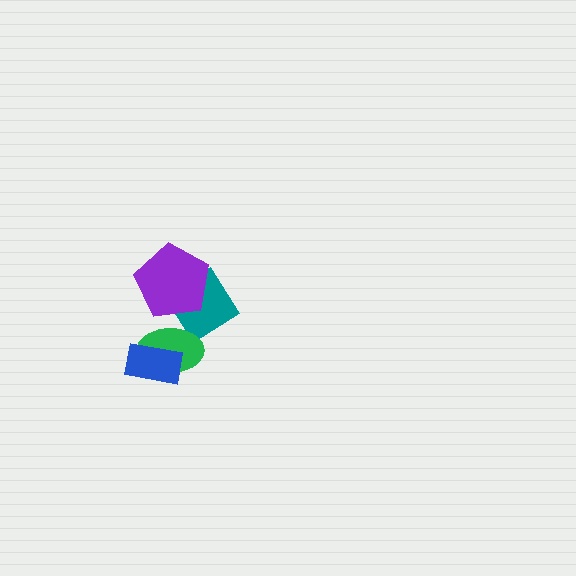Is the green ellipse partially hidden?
Yes, it is partially covered by another shape.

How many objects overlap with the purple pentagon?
1 object overlaps with the purple pentagon.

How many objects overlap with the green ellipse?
2 objects overlap with the green ellipse.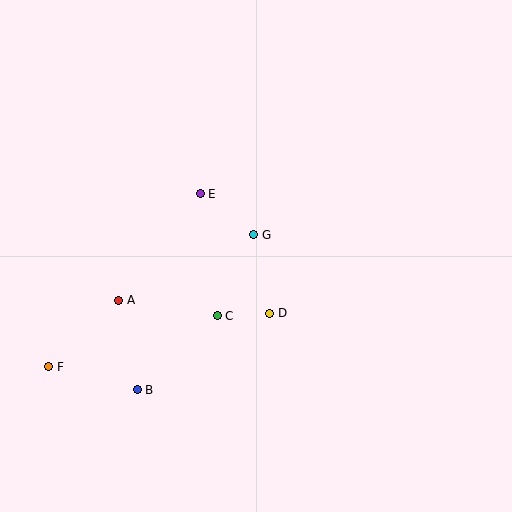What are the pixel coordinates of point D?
Point D is at (270, 313).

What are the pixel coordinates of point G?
Point G is at (254, 235).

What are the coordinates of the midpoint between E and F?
The midpoint between E and F is at (124, 280).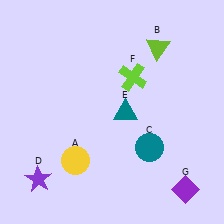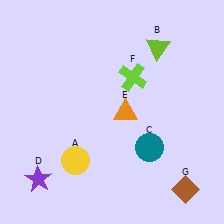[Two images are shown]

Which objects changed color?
E changed from teal to orange. G changed from purple to brown.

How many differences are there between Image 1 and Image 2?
There are 2 differences between the two images.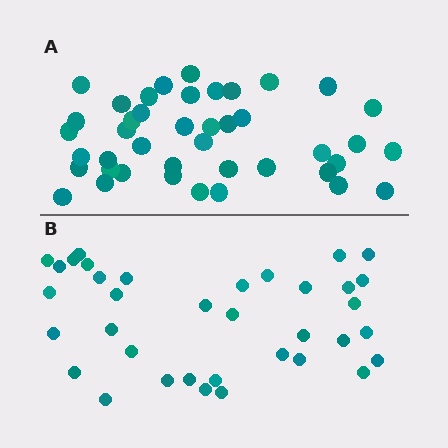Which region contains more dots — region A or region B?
Region A (the top region) has more dots.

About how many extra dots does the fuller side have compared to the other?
Region A has about 6 more dots than region B.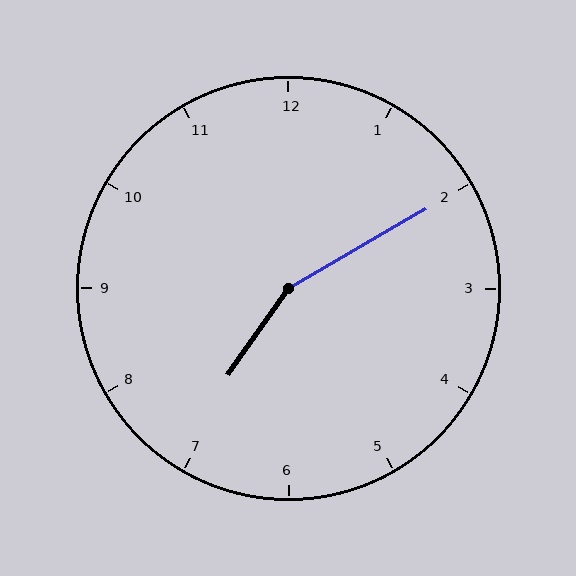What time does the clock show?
7:10.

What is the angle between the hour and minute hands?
Approximately 155 degrees.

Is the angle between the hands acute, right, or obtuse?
It is obtuse.